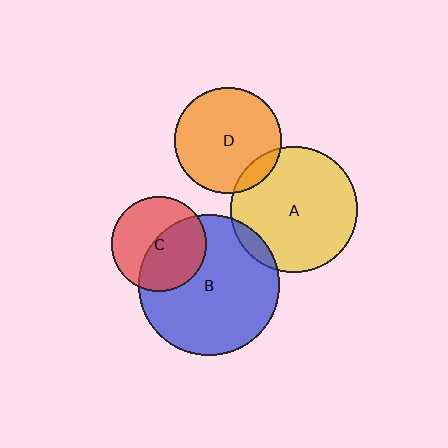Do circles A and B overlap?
Yes.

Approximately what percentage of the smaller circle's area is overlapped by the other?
Approximately 10%.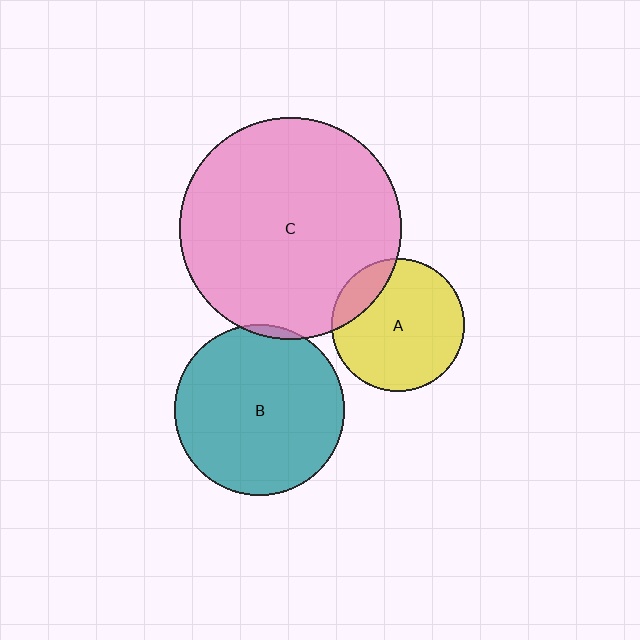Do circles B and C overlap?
Yes.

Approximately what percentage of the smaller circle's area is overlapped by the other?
Approximately 5%.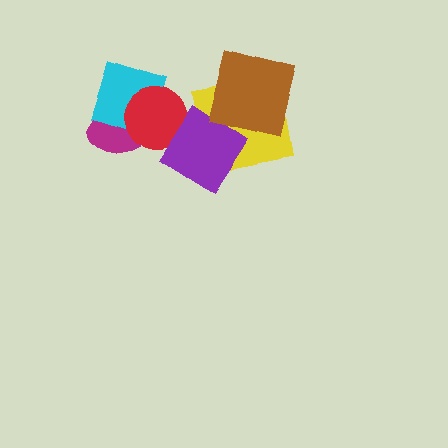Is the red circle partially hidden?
No, no other shape covers it.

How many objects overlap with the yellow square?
2 objects overlap with the yellow square.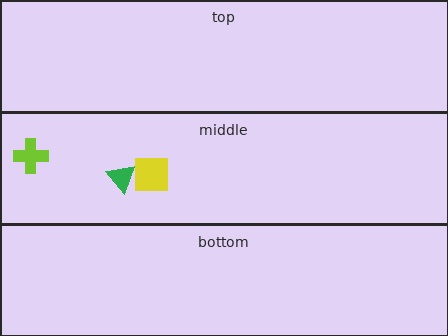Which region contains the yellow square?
The middle region.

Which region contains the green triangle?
The middle region.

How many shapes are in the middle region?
3.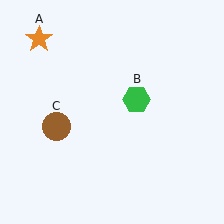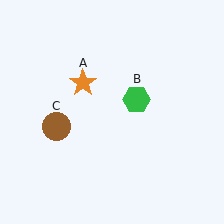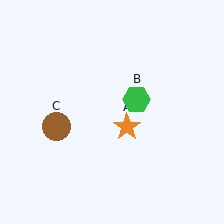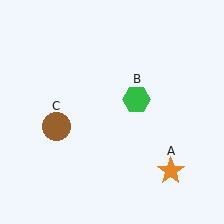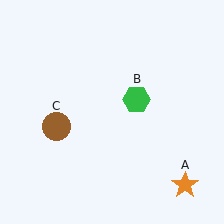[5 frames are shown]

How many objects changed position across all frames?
1 object changed position: orange star (object A).